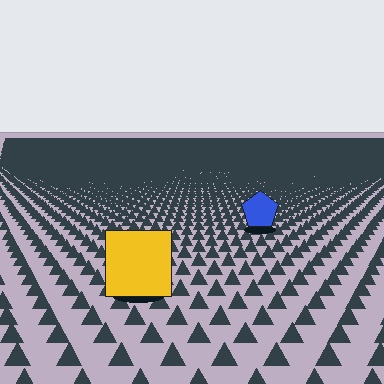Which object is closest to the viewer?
The yellow square is closest. The texture marks near it are larger and more spread out.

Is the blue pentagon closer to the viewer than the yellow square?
No. The yellow square is closer — you can tell from the texture gradient: the ground texture is coarser near it.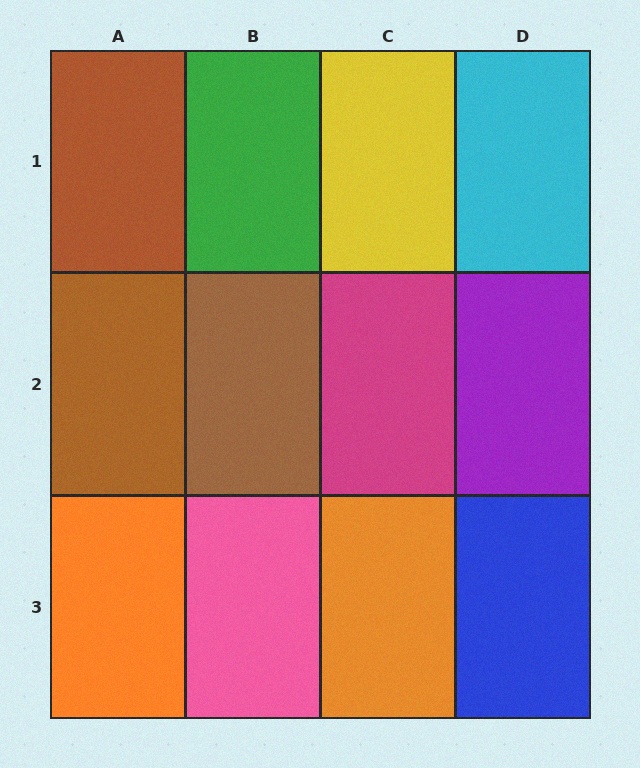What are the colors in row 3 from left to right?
Orange, pink, orange, blue.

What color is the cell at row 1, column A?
Brown.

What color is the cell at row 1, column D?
Cyan.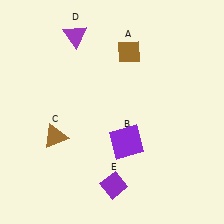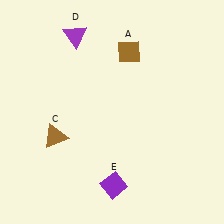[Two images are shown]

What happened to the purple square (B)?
The purple square (B) was removed in Image 2. It was in the bottom-right area of Image 1.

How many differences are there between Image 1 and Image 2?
There is 1 difference between the two images.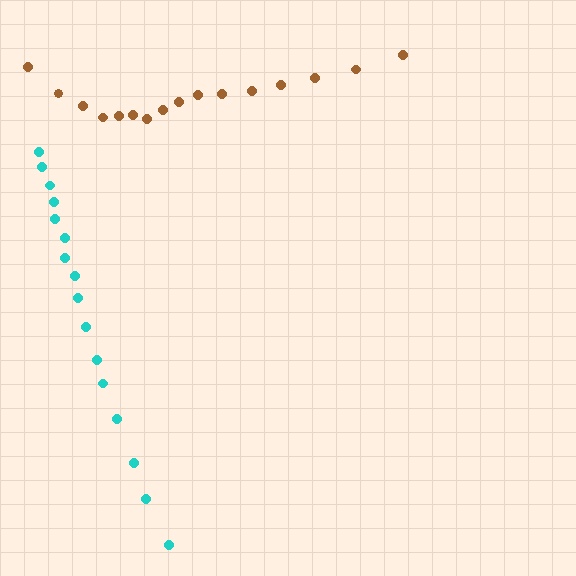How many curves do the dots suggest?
There are 2 distinct paths.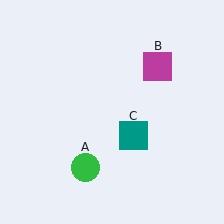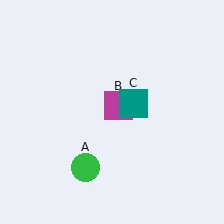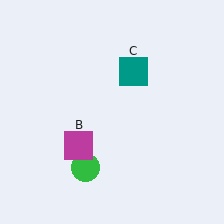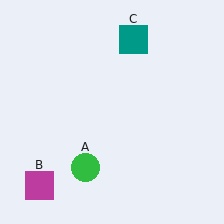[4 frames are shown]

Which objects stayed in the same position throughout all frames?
Green circle (object A) remained stationary.